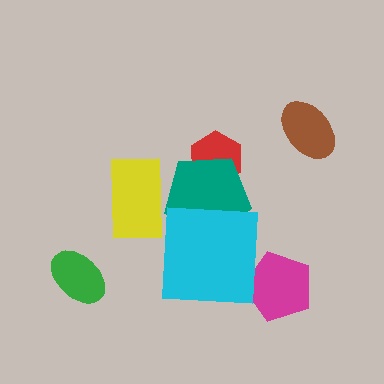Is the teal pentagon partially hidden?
Yes, it is partially covered by another shape.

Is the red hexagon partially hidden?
Yes, it is partially covered by another shape.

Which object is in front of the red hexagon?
The teal pentagon is in front of the red hexagon.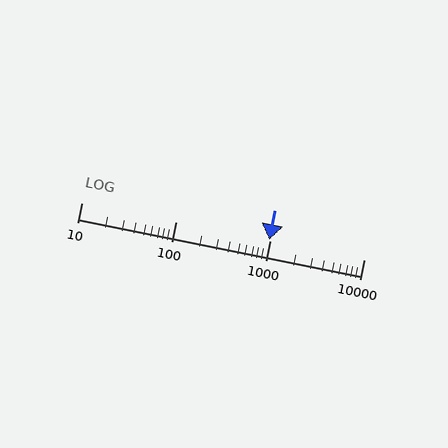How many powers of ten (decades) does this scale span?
The scale spans 3 decades, from 10 to 10000.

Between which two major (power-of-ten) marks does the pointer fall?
The pointer is between 100 and 1000.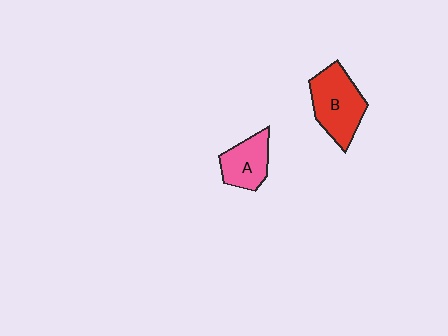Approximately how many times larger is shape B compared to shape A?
Approximately 1.5 times.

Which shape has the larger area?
Shape B (red).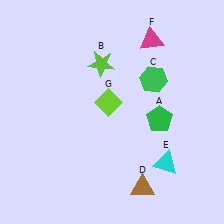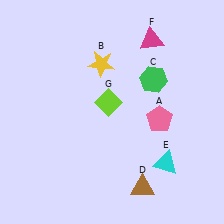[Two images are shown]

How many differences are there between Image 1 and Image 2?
There are 2 differences between the two images.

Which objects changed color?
A changed from green to pink. B changed from lime to yellow.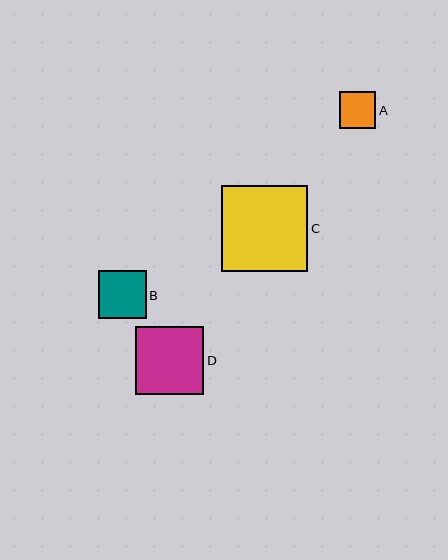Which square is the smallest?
Square A is the smallest with a size of approximately 36 pixels.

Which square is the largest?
Square C is the largest with a size of approximately 86 pixels.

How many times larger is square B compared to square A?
Square B is approximately 1.3 times the size of square A.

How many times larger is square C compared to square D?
Square C is approximately 1.3 times the size of square D.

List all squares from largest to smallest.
From largest to smallest: C, D, B, A.